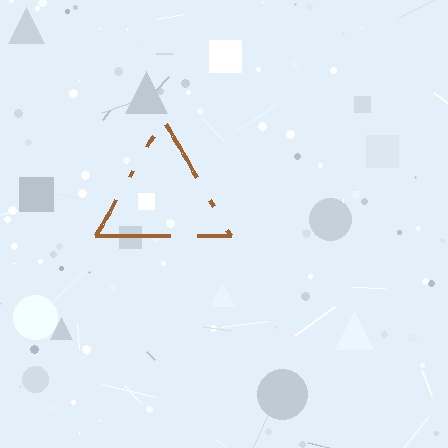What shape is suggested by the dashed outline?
The dashed outline suggests a triangle.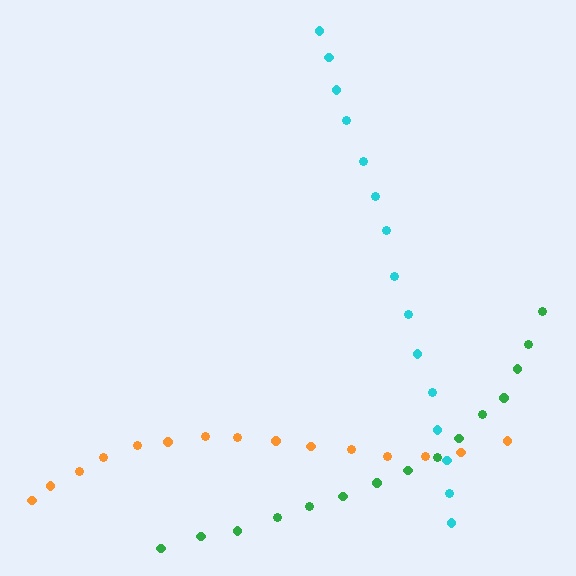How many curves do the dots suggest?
There are 3 distinct paths.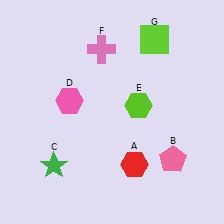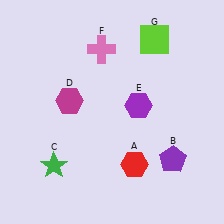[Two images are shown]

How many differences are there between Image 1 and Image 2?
There are 3 differences between the two images.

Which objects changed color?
B changed from pink to purple. D changed from pink to magenta. E changed from lime to purple.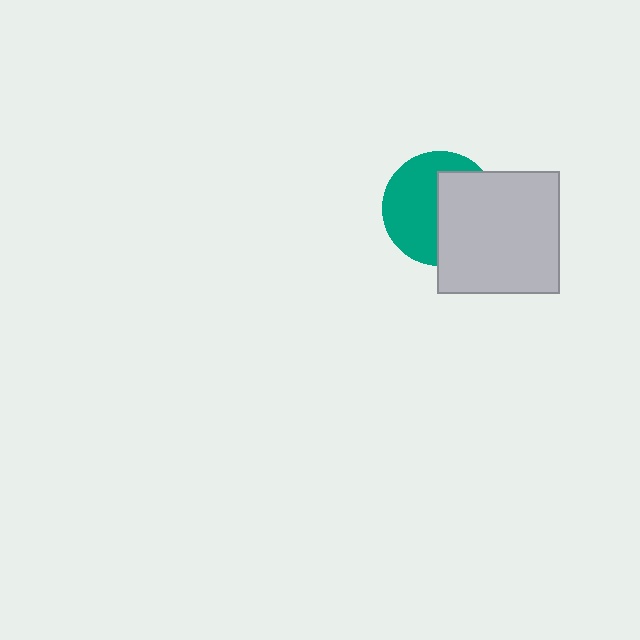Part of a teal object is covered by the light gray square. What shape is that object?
It is a circle.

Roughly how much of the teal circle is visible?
About half of it is visible (roughly 54%).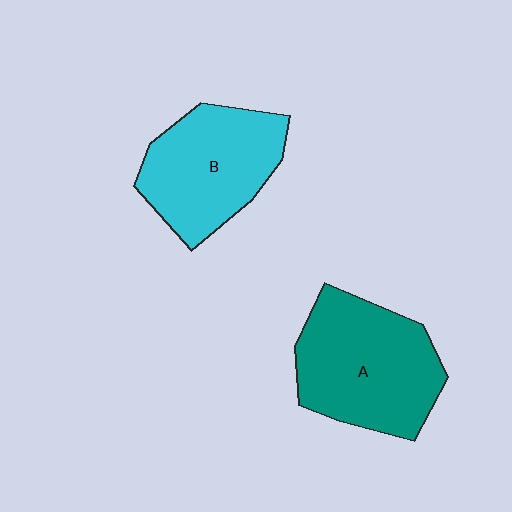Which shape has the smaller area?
Shape B (cyan).